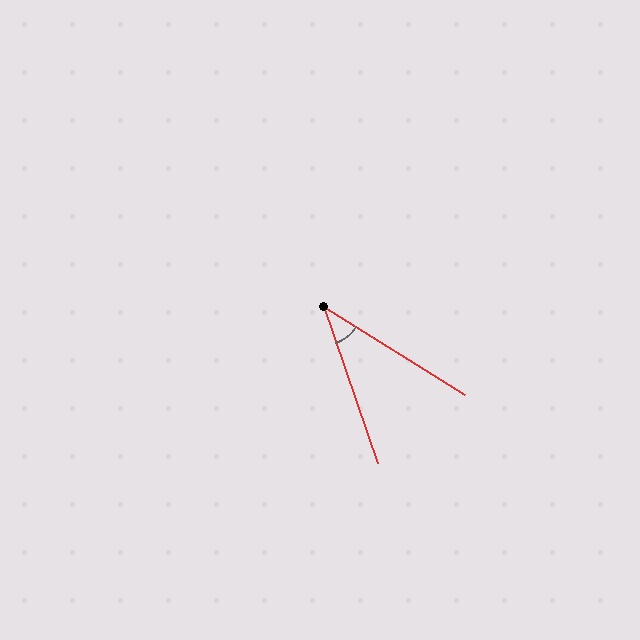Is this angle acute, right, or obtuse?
It is acute.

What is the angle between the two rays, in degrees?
Approximately 39 degrees.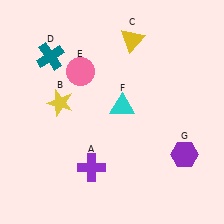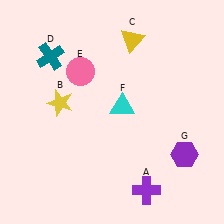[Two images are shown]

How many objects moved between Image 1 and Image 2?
1 object moved between the two images.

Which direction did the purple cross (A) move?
The purple cross (A) moved right.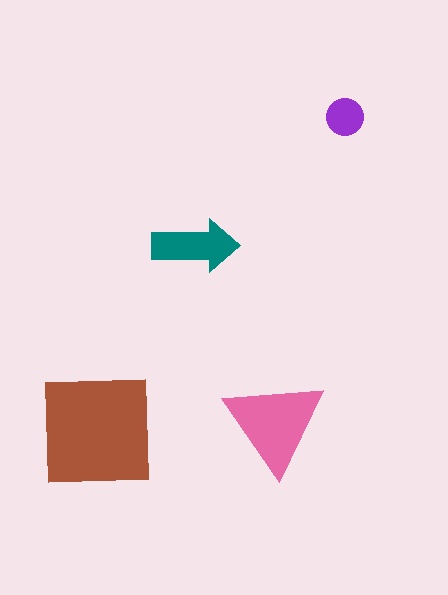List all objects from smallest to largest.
The purple circle, the teal arrow, the pink triangle, the brown square.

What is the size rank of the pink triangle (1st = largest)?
2nd.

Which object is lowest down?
The brown square is bottommost.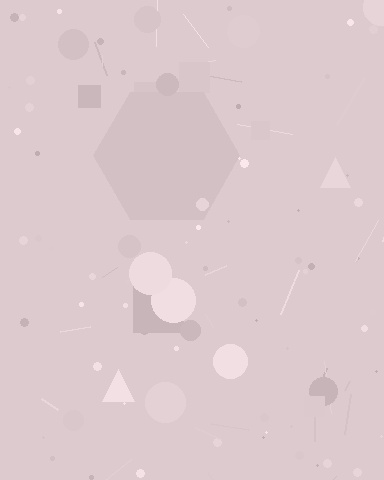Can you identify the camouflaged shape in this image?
The camouflaged shape is a hexagon.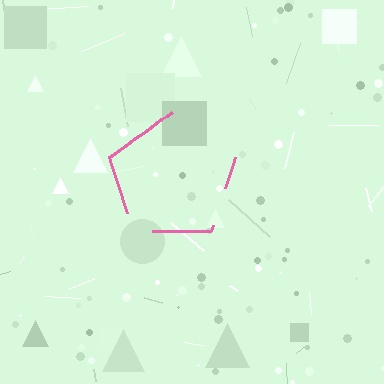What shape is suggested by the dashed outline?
The dashed outline suggests a pentagon.